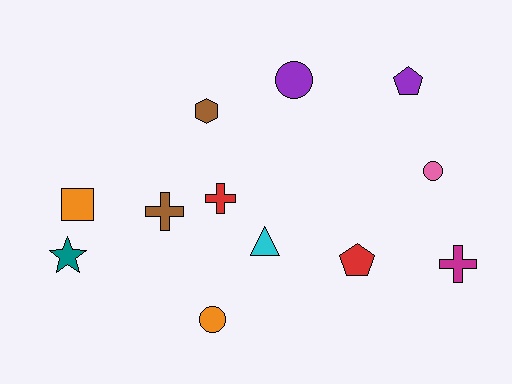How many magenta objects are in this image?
There is 1 magenta object.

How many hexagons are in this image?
There is 1 hexagon.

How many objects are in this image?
There are 12 objects.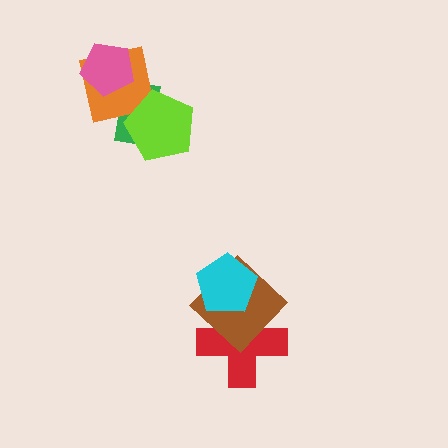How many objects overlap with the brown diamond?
2 objects overlap with the brown diamond.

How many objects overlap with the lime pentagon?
2 objects overlap with the lime pentagon.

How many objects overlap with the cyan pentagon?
2 objects overlap with the cyan pentagon.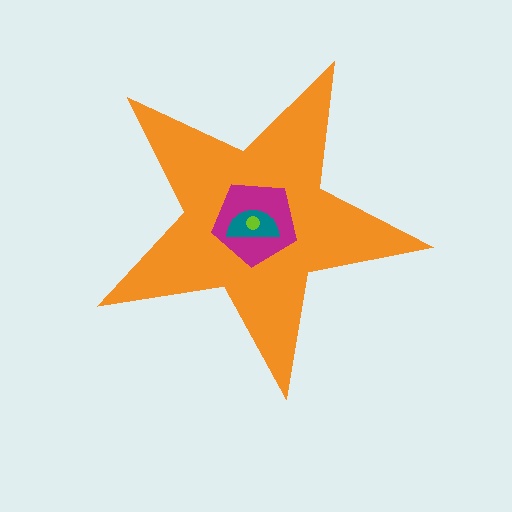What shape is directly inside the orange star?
The magenta pentagon.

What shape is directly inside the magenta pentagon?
The teal semicircle.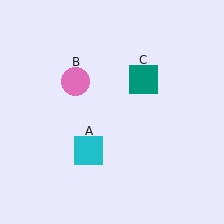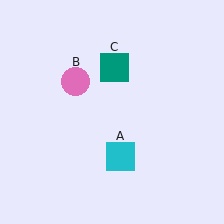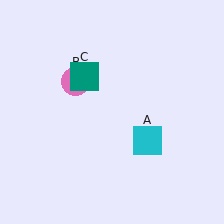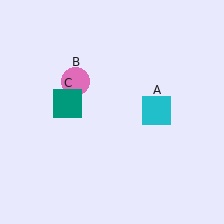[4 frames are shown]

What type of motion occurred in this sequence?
The cyan square (object A), teal square (object C) rotated counterclockwise around the center of the scene.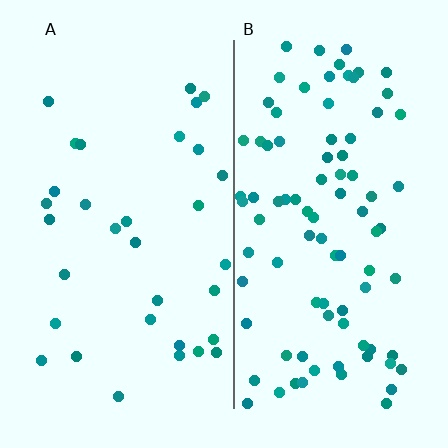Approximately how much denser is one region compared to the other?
Approximately 2.7× — region B over region A.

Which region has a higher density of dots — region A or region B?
B (the right).